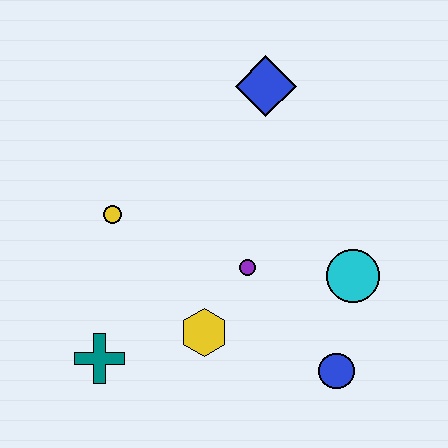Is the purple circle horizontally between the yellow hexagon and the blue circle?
Yes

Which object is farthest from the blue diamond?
The teal cross is farthest from the blue diamond.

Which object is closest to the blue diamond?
The purple circle is closest to the blue diamond.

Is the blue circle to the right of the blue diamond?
Yes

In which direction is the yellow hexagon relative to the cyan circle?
The yellow hexagon is to the left of the cyan circle.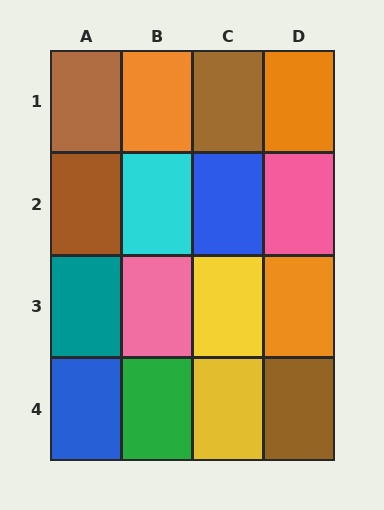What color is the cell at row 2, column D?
Pink.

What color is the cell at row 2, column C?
Blue.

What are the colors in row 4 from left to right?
Blue, green, yellow, brown.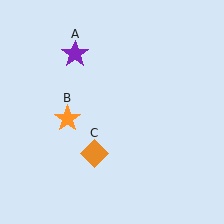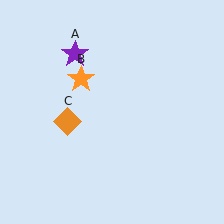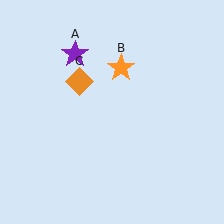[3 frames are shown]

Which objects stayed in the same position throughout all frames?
Purple star (object A) remained stationary.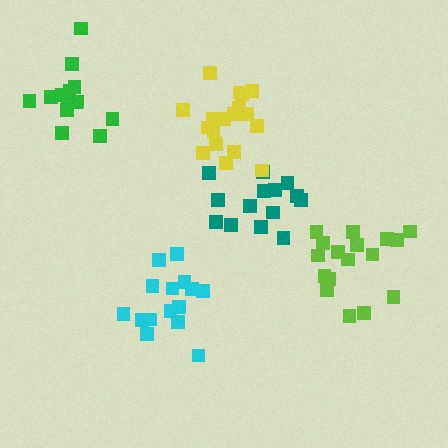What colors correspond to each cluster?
The clusters are colored: teal, cyan, green, lime, yellow.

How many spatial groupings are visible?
There are 5 spatial groupings.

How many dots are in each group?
Group 1: 14 dots, Group 2: 15 dots, Group 3: 15 dots, Group 4: 17 dots, Group 5: 18 dots (79 total).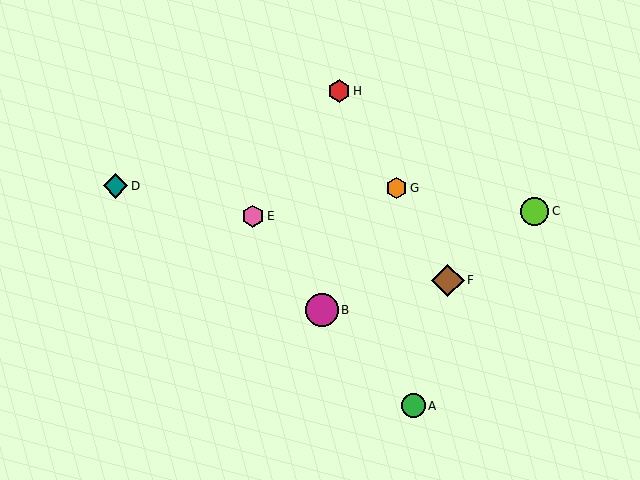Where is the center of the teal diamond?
The center of the teal diamond is at (115, 186).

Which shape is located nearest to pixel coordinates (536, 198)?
The lime circle (labeled C) at (535, 211) is nearest to that location.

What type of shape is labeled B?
Shape B is a magenta circle.